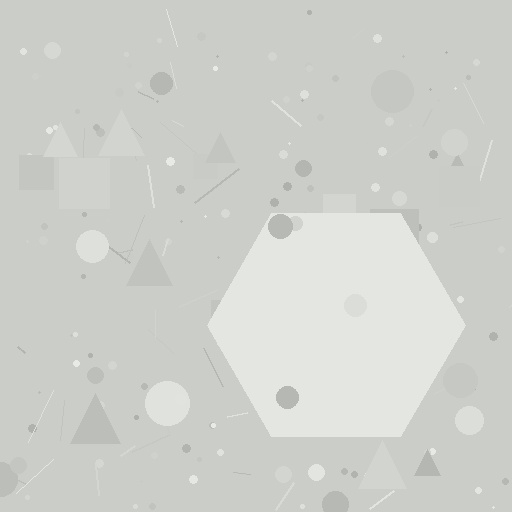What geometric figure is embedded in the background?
A hexagon is embedded in the background.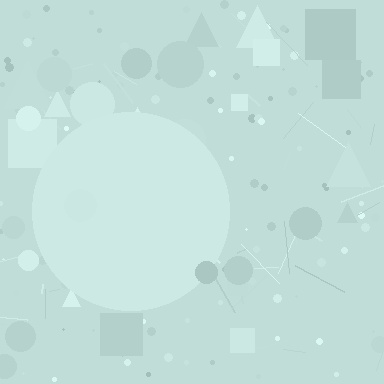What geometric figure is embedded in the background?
A circle is embedded in the background.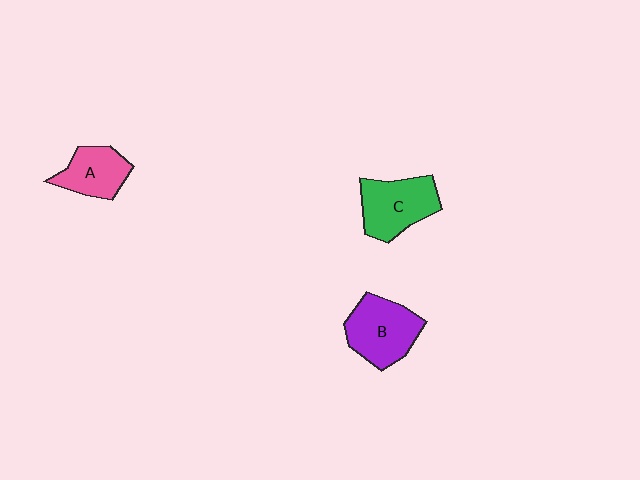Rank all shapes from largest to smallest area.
From largest to smallest: B (purple), C (green), A (pink).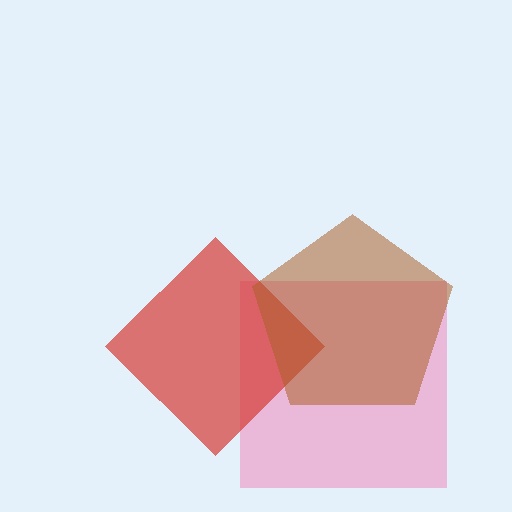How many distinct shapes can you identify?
There are 3 distinct shapes: a pink square, a red diamond, a brown pentagon.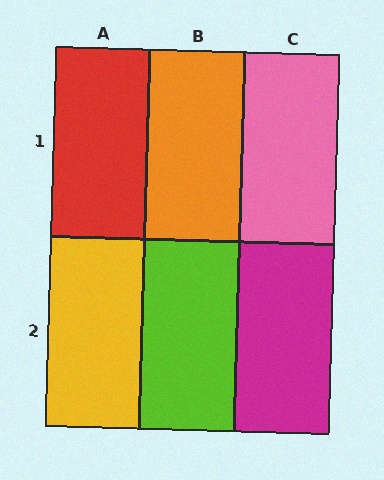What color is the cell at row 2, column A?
Yellow.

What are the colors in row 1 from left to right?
Red, orange, pink.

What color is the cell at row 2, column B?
Lime.